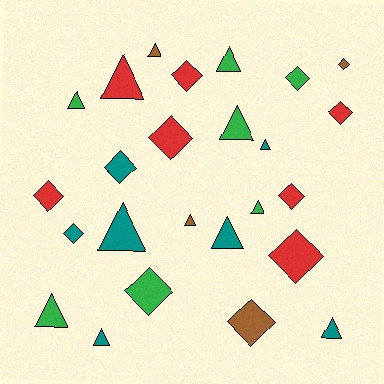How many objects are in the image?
There are 25 objects.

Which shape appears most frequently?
Triangle, with 13 objects.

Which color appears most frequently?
Green, with 7 objects.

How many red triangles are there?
There is 1 red triangle.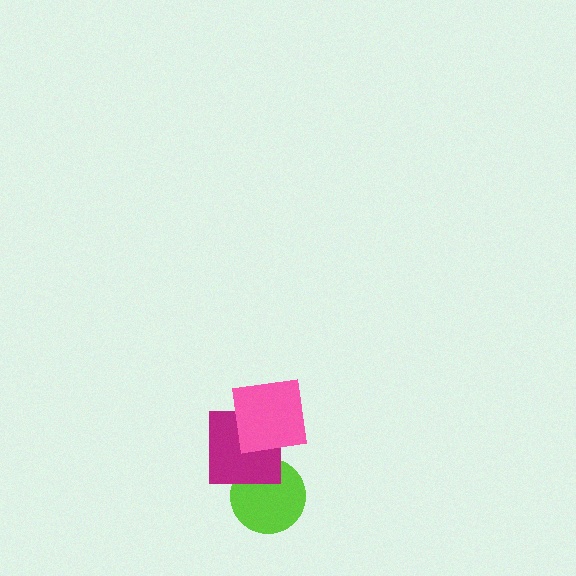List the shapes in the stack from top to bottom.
From top to bottom: the pink square, the magenta square, the lime circle.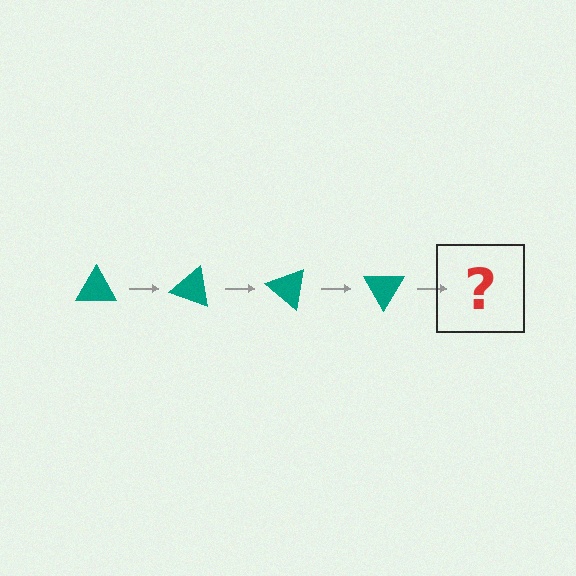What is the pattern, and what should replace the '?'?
The pattern is that the triangle rotates 20 degrees each step. The '?' should be a teal triangle rotated 80 degrees.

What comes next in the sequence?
The next element should be a teal triangle rotated 80 degrees.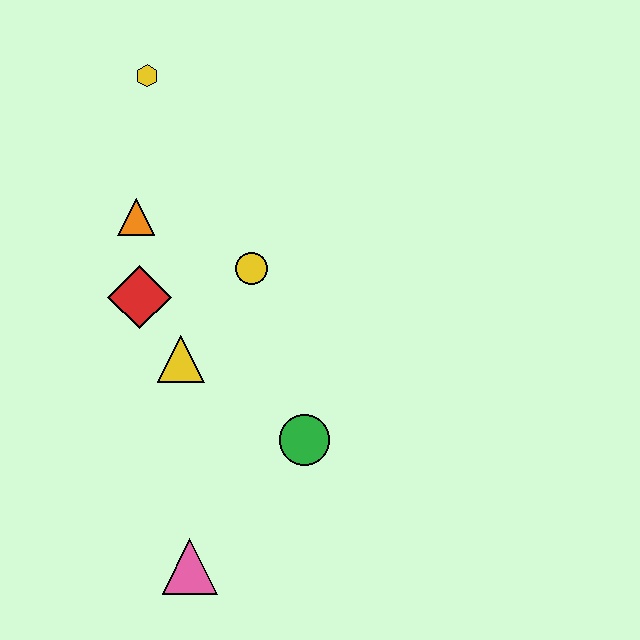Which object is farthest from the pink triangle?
The yellow hexagon is farthest from the pink triangle.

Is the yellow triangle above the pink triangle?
Yes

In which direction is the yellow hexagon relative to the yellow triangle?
The yellow hexagon is above the yellow triangle.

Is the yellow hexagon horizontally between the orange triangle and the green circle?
Yes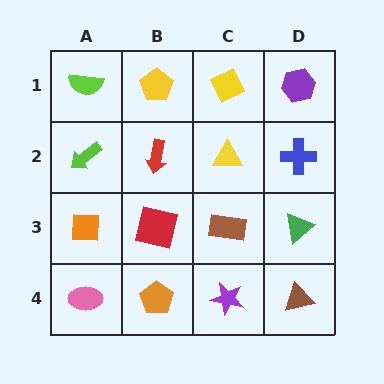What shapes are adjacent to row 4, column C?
A brown rectangle (row 3, column C), an orange pentagon (row 4, column B), a brown triangle (row 4, column D).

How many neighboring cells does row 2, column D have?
3.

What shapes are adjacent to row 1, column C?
A yellow triangle (row 2, column C), a yellow pentagon (row 1, column B), a purple hexagon (row 1, column D).